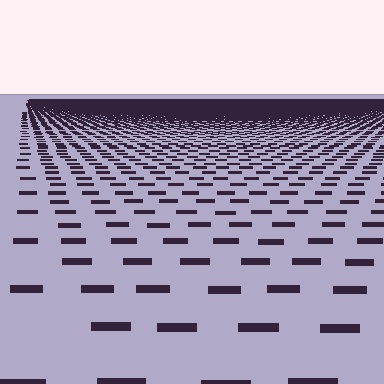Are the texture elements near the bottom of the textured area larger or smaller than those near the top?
Larger. Near the bottom, elements are closer to the viewer and appear at a bigger on-screen size.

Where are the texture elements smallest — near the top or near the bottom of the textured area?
Near the top.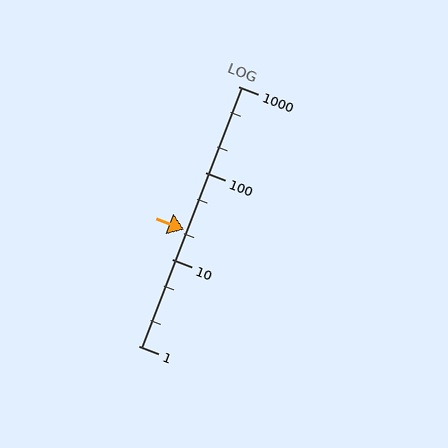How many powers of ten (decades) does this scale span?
The scale spans 3 decades, from 1 to 1000.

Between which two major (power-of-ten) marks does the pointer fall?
The pointer is between 10 and 100.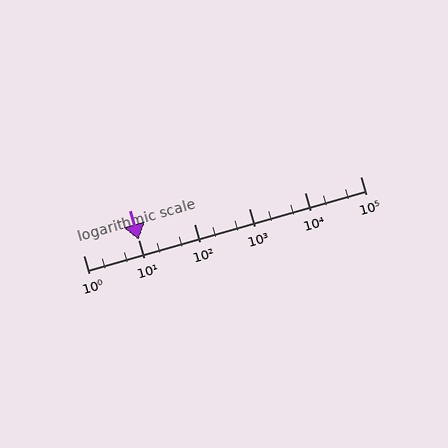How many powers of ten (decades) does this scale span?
The scale spans 5 decades, from 1 to 100000.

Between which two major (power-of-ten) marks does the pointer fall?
The pointer is between 10 and 100.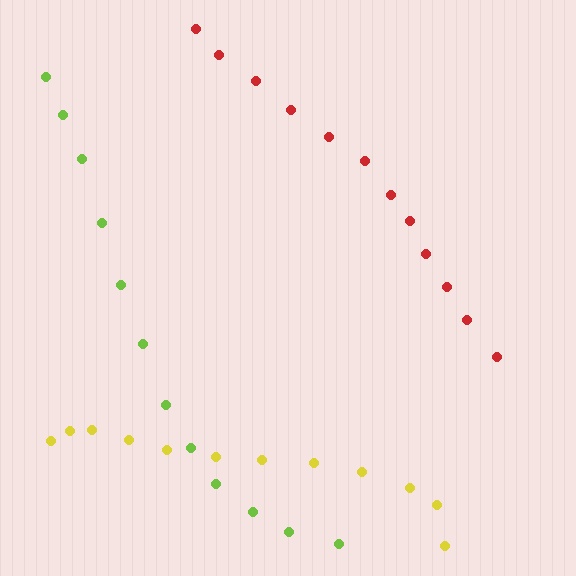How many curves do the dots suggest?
There are 3 distinct paths.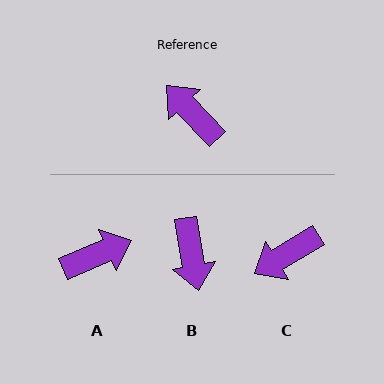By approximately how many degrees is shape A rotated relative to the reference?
Approximately 111 degrees clockwise.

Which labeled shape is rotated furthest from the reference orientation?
B, about 146 degrees away.